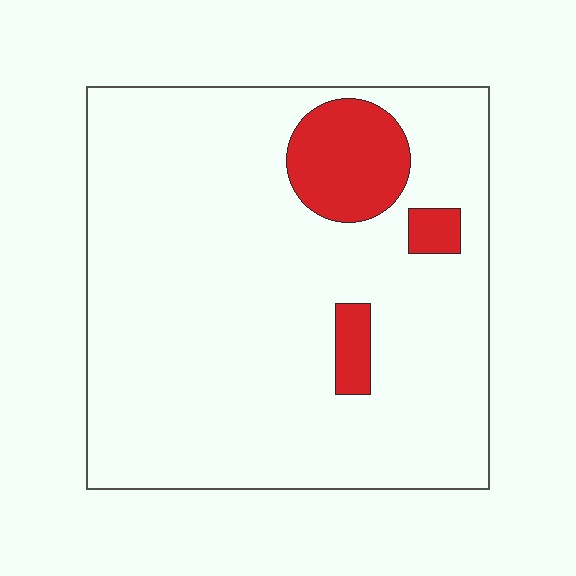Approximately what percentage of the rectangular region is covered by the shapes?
Approximately 10%.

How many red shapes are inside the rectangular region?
3.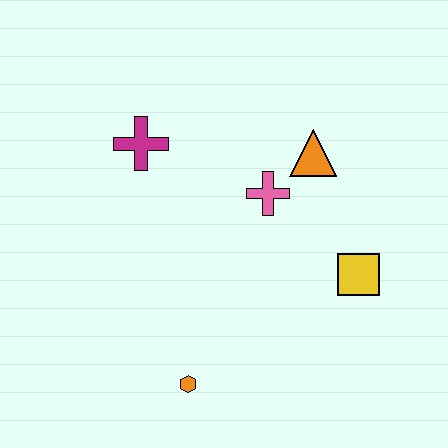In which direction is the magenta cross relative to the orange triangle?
The magenta cross is to the left of the orange triangle.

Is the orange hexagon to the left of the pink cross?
Yes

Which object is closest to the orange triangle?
The pink cross is closest to the orange triangle.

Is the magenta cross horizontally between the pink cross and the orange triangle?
No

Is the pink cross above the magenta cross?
No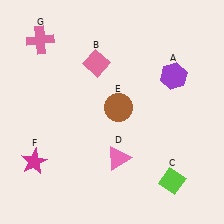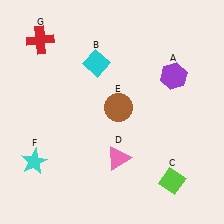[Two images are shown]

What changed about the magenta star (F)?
In Image 1, F is magenta. In Image 2, it changed to cyan.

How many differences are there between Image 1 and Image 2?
There are 3 differences between the two images.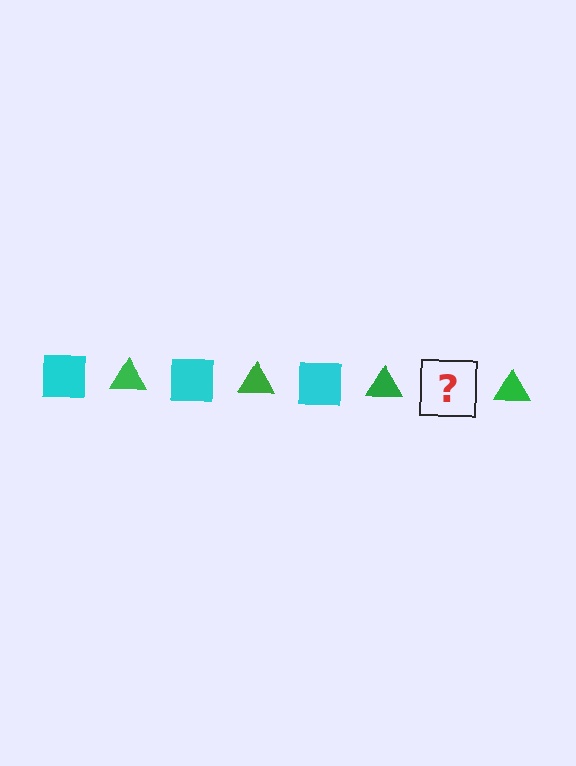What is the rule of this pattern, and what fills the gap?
The rule is that the pattern alternates between cyan square and green triangle. The gap should be filled with a cyan square.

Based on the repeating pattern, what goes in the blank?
The blank should be a cyan square.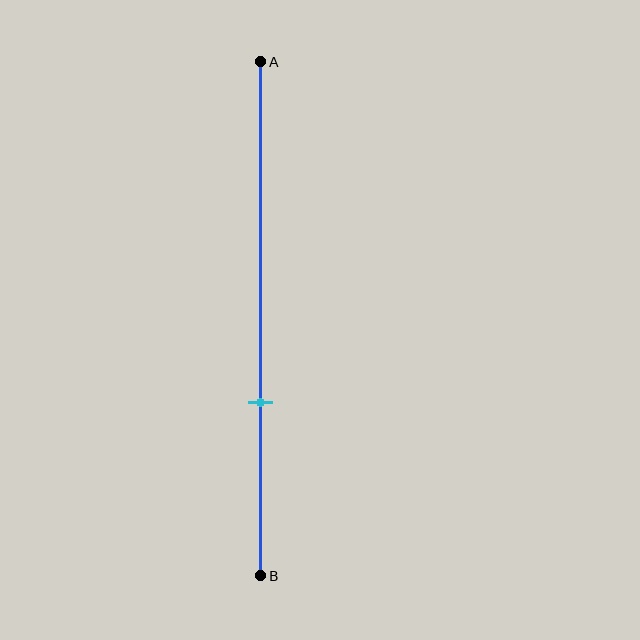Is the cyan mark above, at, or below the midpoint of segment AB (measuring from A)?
The cyan mark is below the midpoint of segment AB.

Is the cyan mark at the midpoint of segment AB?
No, the mark is at about 65% from A, not at the 50% midpoint.